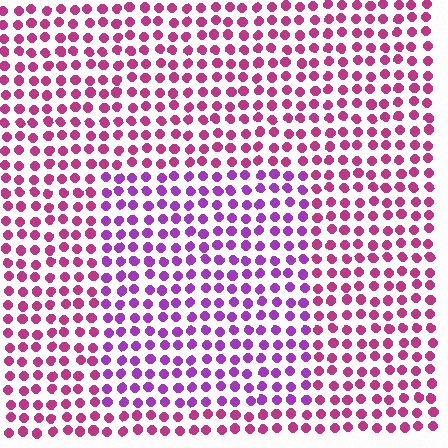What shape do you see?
I see a rectangle.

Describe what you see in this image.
The image is filled with small magenta elements in a uniform arrangement. A rectangle-shaped region is visible where the elements are tinted to a slightly different hue, forming a subtle color boundary.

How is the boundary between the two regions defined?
The boundary is defined purely by a slight shift in hue (about 36 degrees). Spacing, size, and orientation are identical on both sides.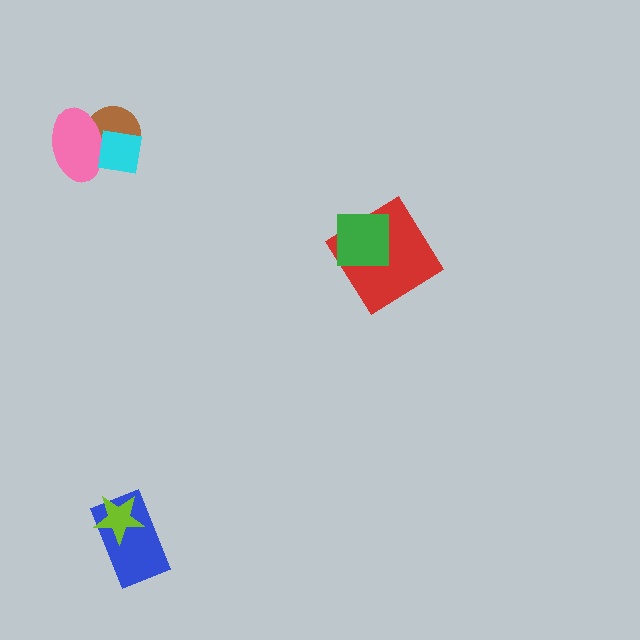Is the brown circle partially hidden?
Yes, it is partially covered by another shape.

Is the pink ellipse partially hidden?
Yes, it is partially covered by another shape.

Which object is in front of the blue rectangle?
The lime star is in front of the blue rectangle.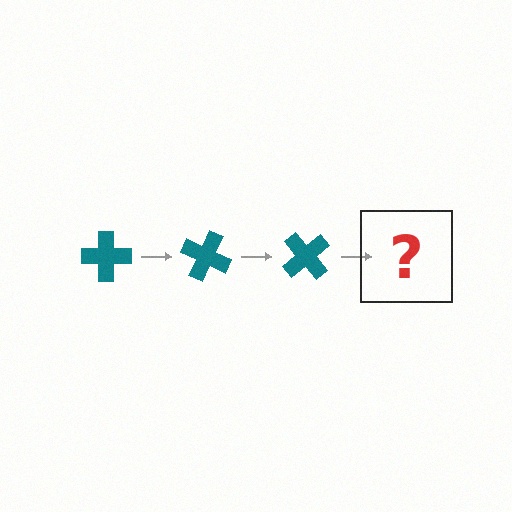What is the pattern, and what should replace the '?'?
The pattern is that the cross rotates 25 degrees each step. The '?' should be a teal cross rotated 75 degrees.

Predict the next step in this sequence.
The next step is a teal cross rotated 75 degrees.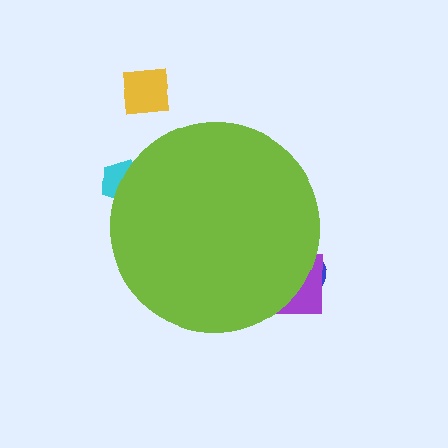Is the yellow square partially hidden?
No, the yellow square is fully visible.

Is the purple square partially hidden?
Yes, the purple square is partially hidden behind the lime circle.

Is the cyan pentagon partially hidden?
Yes, the cyan pentagon is partially hidden behind the lime circle.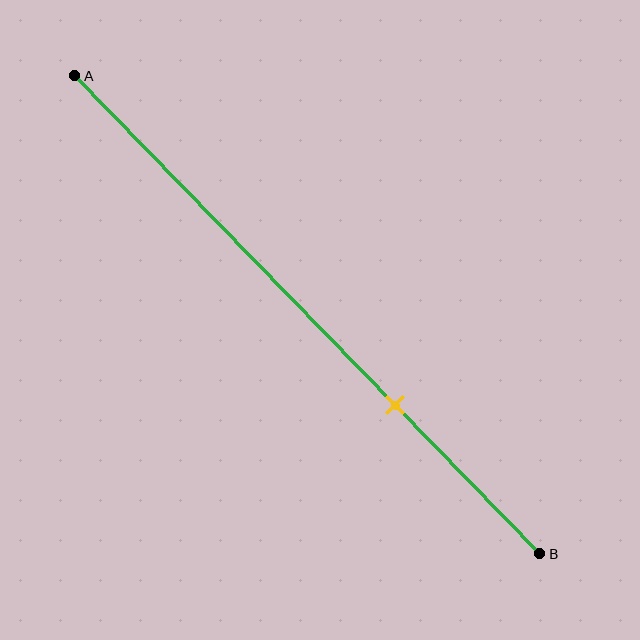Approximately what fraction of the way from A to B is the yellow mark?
The yellow mark is approximately 70% of the way from A to B.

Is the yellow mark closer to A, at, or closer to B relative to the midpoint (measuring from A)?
The yellow mark is closer to point B than the midpoint of segment AB.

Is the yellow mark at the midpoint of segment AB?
No, the mark is at about 70% from A, not at the 50% midpoint.